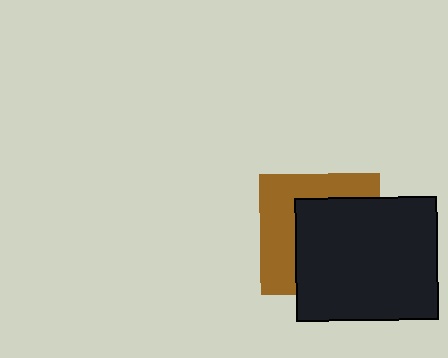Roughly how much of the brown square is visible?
A small part of it is visible (roughly 43%).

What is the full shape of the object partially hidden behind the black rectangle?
The partially hidden object is a brown square.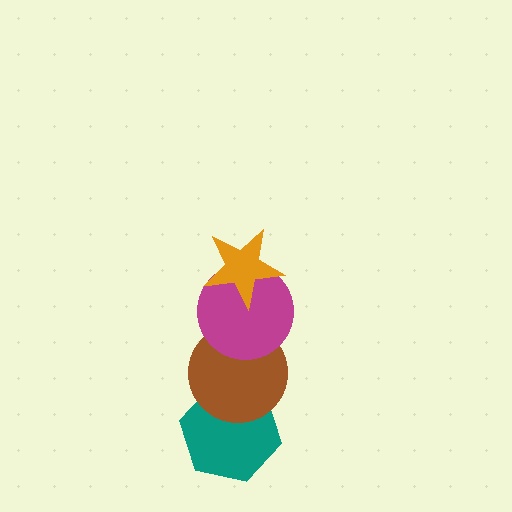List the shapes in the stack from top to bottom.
From top to bottom: the orange star, the magenta circle, the brown circle, the teal hexagon.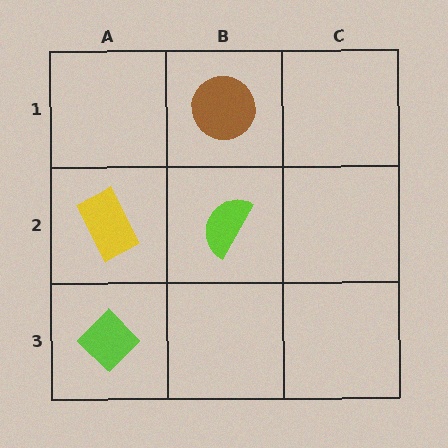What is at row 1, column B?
A brown circle.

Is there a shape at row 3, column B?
No, that cell is empty.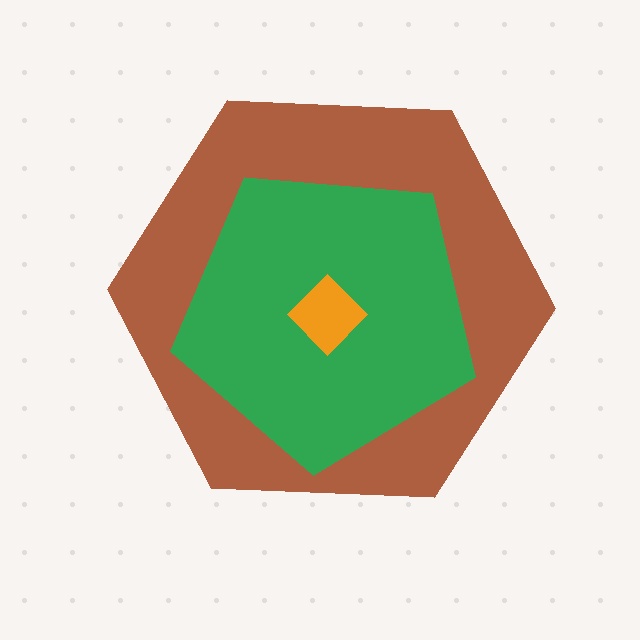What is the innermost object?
The orange diamond.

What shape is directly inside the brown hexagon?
The green pentagon.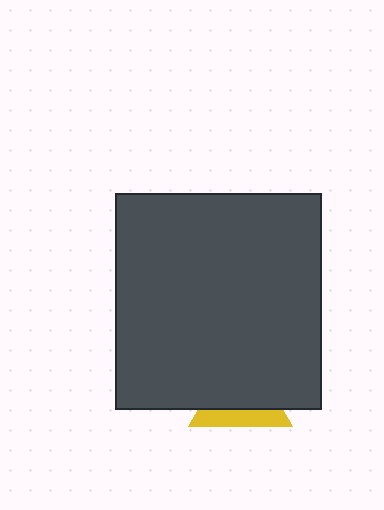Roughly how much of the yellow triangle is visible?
A small part of it is visible (roughly 35%).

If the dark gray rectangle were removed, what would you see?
You would see the complete yellow triangle.